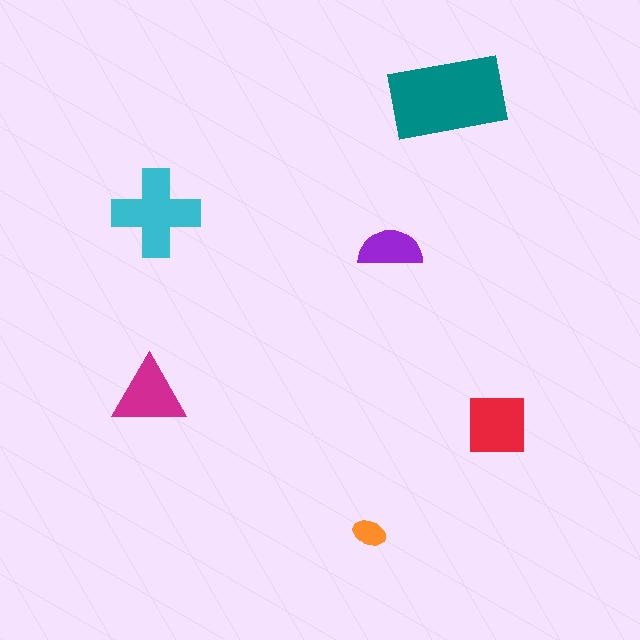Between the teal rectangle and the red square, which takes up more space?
The teal rectangle.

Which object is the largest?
The teal rectangle.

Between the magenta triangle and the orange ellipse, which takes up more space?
The magenta triangle.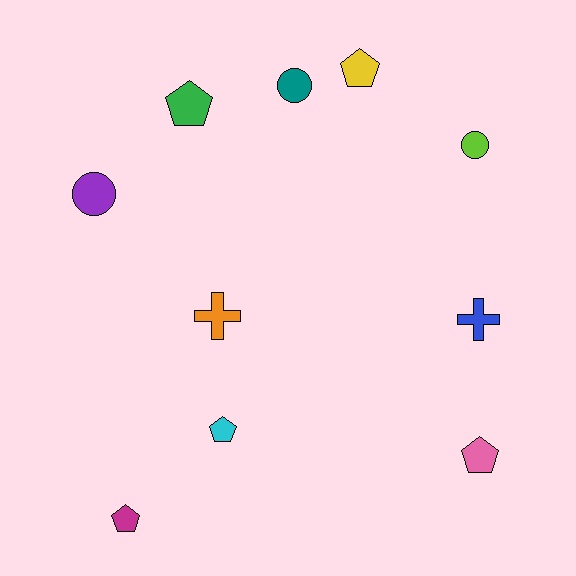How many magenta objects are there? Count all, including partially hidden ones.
There is 1 magenta object.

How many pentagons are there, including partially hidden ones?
There are 5 pentagons.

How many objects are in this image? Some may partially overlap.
There are 10 objects.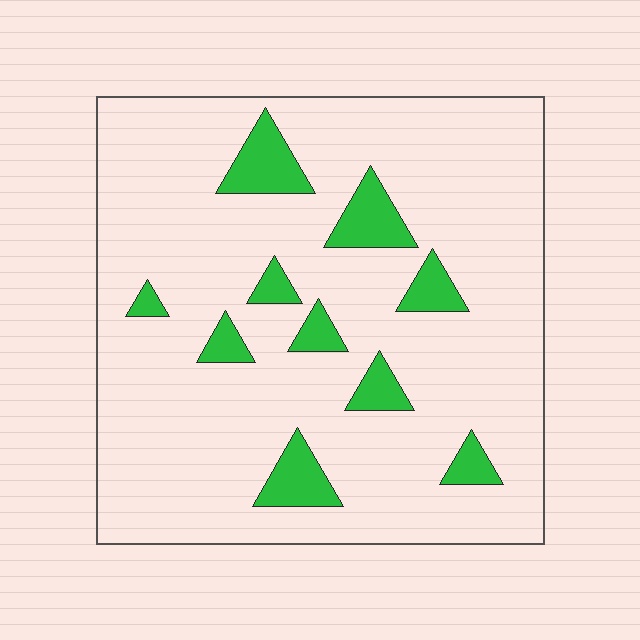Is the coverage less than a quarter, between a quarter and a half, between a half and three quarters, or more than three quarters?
Less than a quarter.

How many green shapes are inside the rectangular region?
10.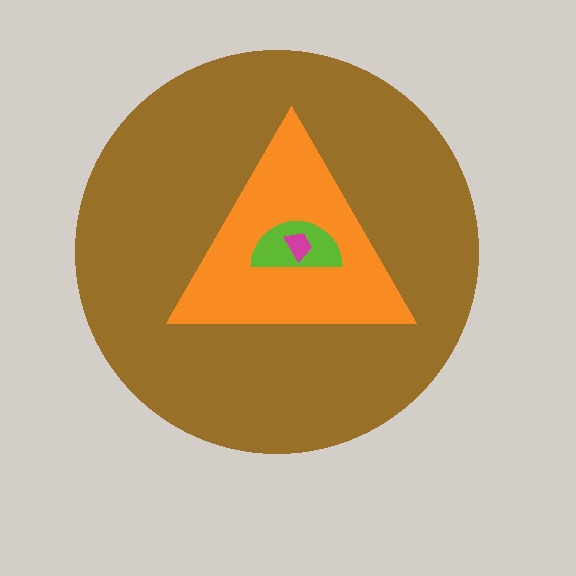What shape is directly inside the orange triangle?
The lime semicircle.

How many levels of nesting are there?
4.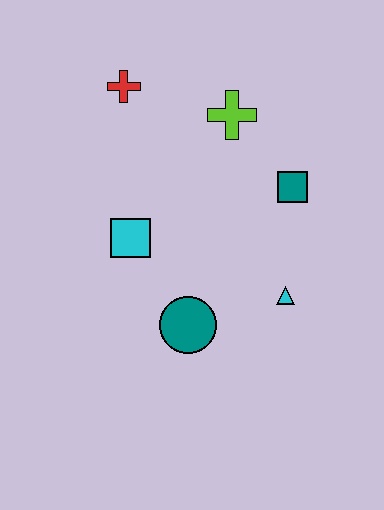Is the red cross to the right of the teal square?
No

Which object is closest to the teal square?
The lime cross is closest to the teal square.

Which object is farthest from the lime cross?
The teal circle is farthest from the lime cross.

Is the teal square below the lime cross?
Yes